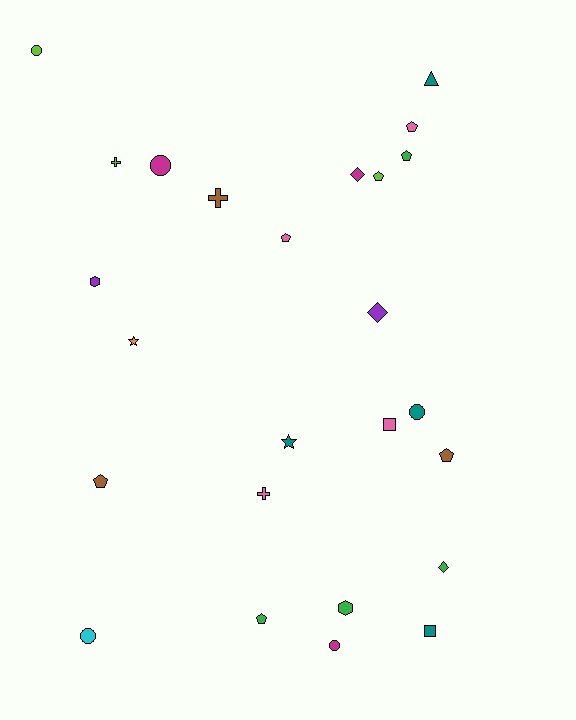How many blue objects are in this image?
There are no blue objects.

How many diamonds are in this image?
There are 3 diamonds.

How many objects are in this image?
There are 25 objects.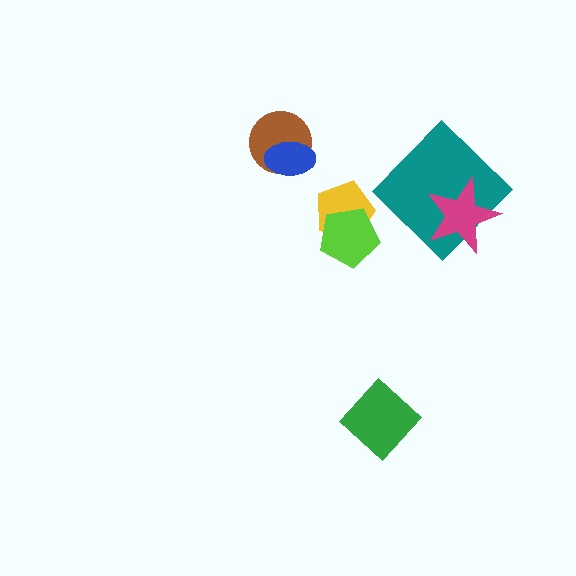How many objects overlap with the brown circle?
1 object overlaps with the brown circle.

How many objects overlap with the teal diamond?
1 object overlaps with the teal diamond.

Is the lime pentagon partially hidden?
No, no other shape covers it.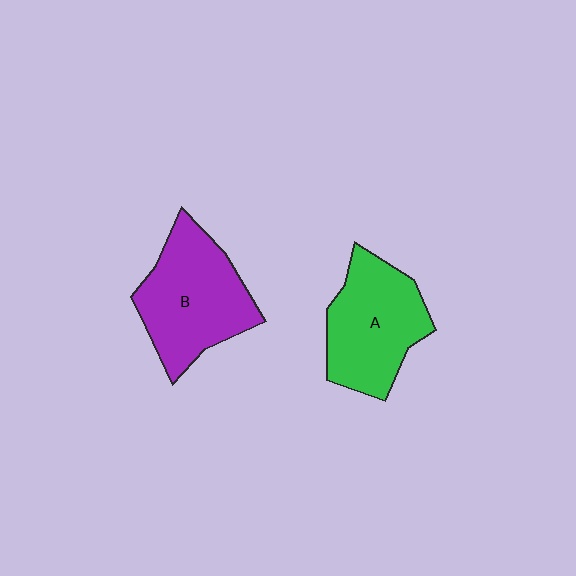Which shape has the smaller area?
Shape A (green).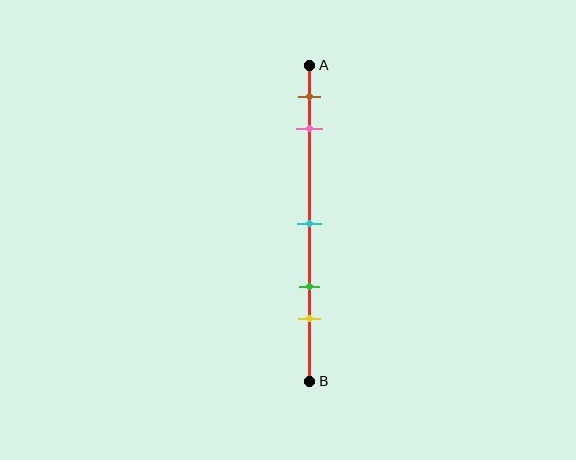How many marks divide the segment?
There are 5 marks dividing the segment.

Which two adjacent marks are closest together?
The brown and pink marks are the closest adjacent pair.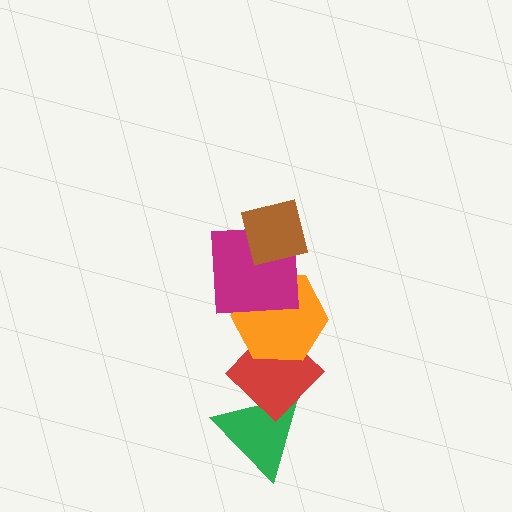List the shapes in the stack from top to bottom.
From top to bottom: the brown square, the magenta square, the orange hexagon, the red diamond, the green triangle.